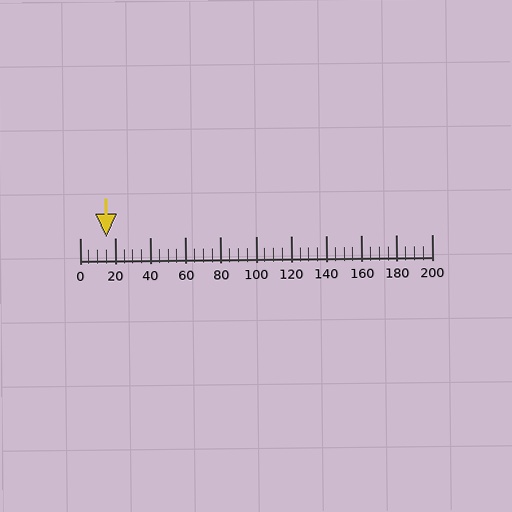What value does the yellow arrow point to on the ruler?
The yellow arrow points to approximately 15.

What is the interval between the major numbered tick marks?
The major tick marks are spaced 20 units apart.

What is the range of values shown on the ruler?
The ruler shows values from 0 to 200.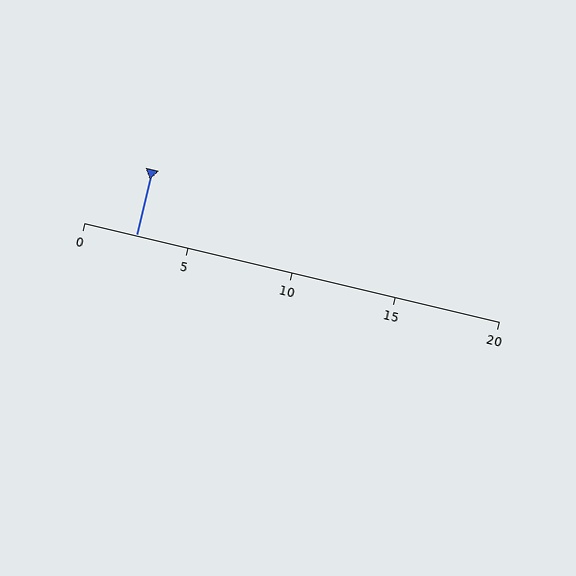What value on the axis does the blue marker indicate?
The marker indicates approximately 2.5.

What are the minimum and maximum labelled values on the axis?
The axis runs from 0 to 20.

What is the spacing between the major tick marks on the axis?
The major ticks are spaced 5 apart.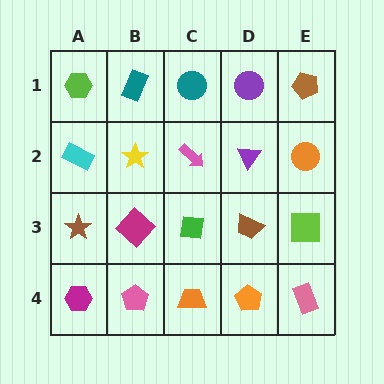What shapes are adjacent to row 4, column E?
A lime square (row 3, column E), an orange pentagon (row 4, column D).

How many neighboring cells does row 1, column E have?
2.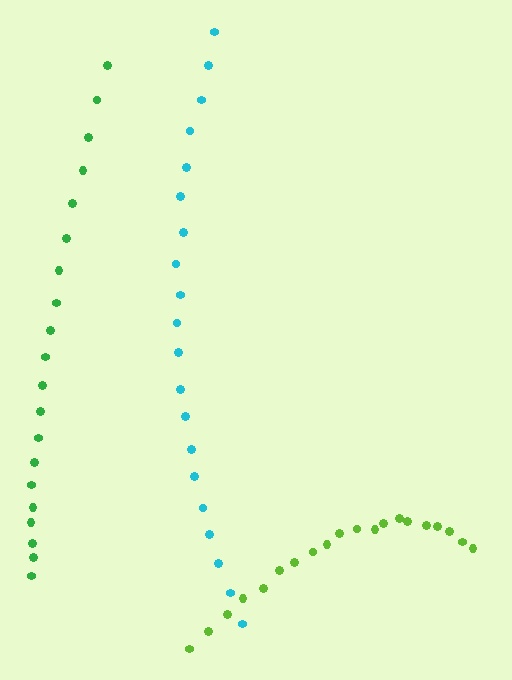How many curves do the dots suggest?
There are 3 distinct paths.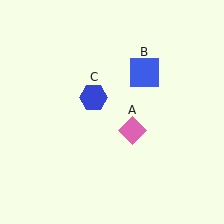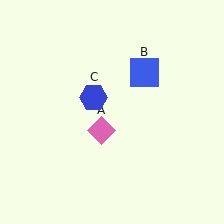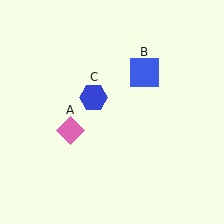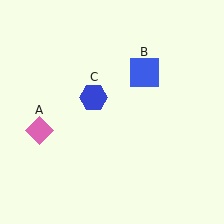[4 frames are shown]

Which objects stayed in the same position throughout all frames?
Blue square (object B) and blue hexagon (object C) remained stationary.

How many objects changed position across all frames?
1 object changed position: pink diamond (object A).